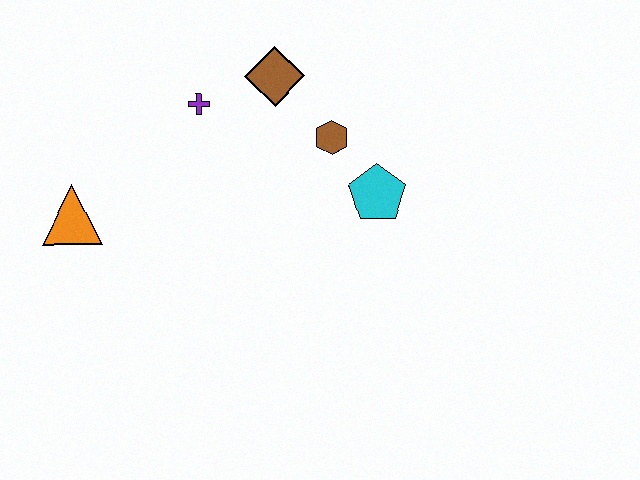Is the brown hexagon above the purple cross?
No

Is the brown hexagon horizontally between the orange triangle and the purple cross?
No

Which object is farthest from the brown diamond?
The orange triangle is farthest from the brown diamond.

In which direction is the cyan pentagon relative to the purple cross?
The cyan pentagon is to the right of the purple cross.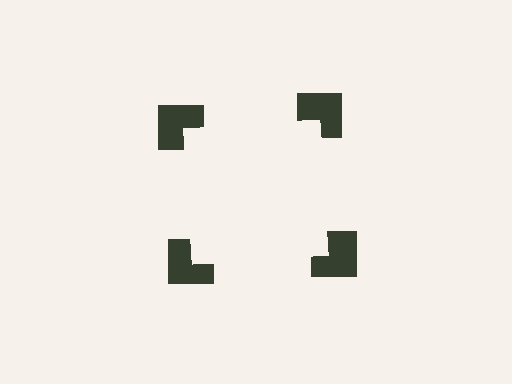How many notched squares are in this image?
There are 4 — one at each vertex of the illusory square.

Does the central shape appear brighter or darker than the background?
It typically appears slightly brighter than the background, even though no actual brightness change is drawn.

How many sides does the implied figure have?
4 sides.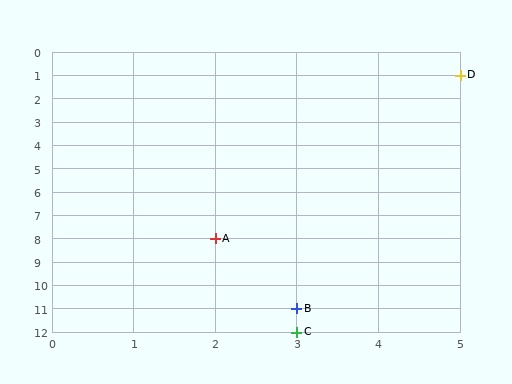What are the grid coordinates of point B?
Point B is at grid coordinates (3, 11).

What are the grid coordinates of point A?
Point A is at grid coordinates (2, 8).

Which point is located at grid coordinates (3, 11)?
Point B is at (3, 11).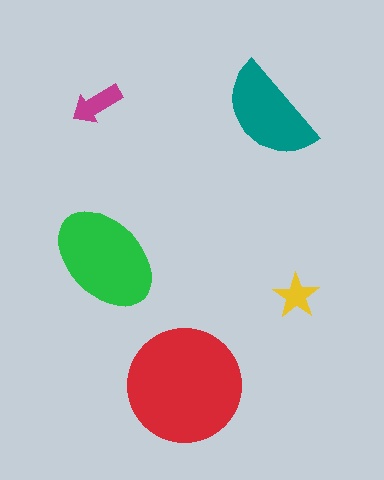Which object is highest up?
The magenta arrow is topmost.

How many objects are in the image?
There are 5 objects in the image.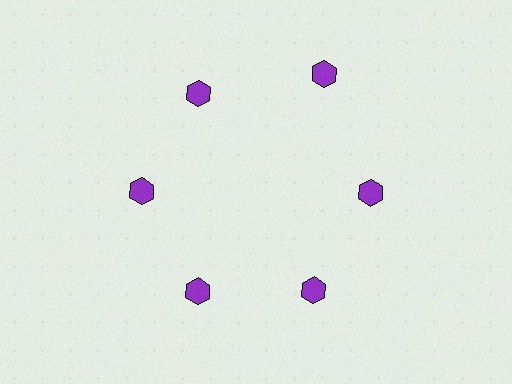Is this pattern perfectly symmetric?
No. The 6 purple hexagons are arranged in a ring, but one element near the 1 o'clock position is pushed outward from the center, breaking the 6-fold rotational symmetry.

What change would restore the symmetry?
The symmetry would be restored by moving it inward, back onto the ring so that all 6 hexagons sit at equal angles and equal distance from the center.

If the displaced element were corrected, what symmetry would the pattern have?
It would have 6-fold rotational symmetry — the pattern would map onto itself every 60 degrees.